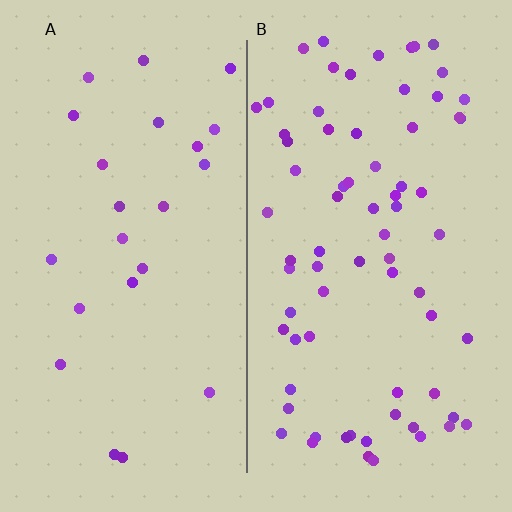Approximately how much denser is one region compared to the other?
Approximately 3.1× — region B over region A.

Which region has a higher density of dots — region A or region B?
B (the right).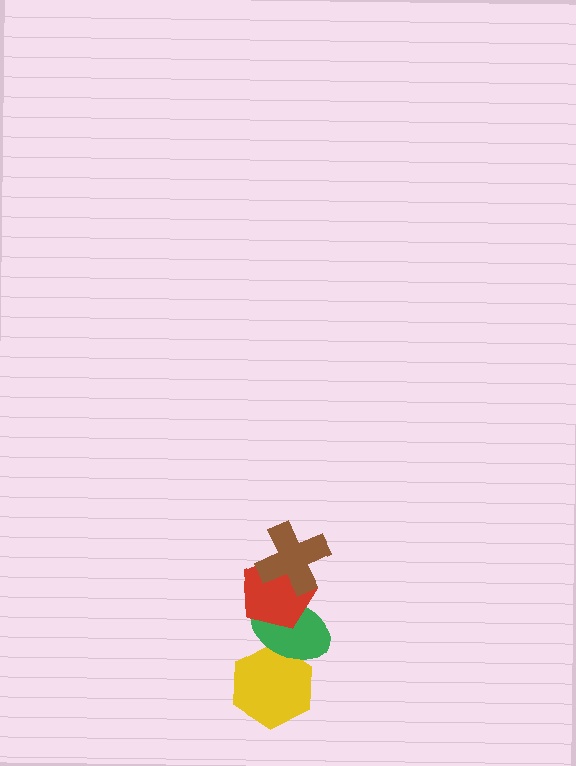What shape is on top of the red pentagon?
The brown cross is on top of the red pentagon.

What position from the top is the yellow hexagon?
The yellow hexagon is 4th from the top.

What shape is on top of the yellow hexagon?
The green ellipse is on top of the yellow hexagon.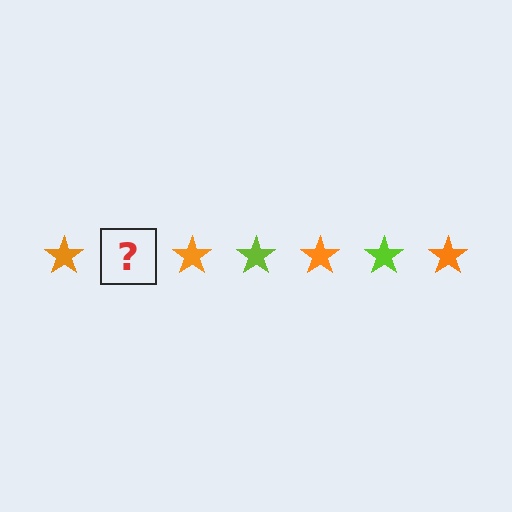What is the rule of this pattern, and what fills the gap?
The rule is that the pattern cycles through orange, lime stars. The gap should be filled with a lime star.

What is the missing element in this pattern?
The missing element is a lime star.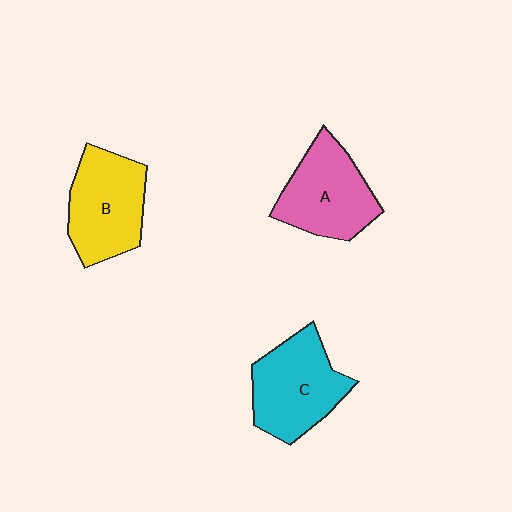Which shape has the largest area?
Shape C (cyan).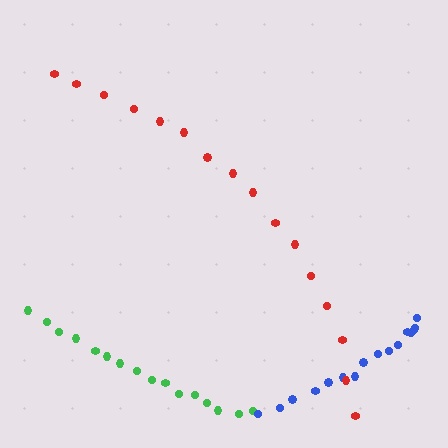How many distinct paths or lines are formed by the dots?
There are 3 distinct paths.